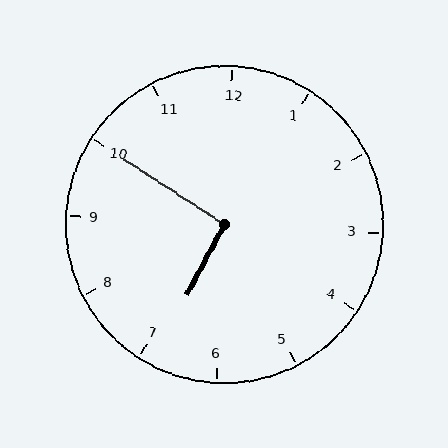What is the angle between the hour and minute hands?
Approximately 95 degrees.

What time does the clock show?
6:50.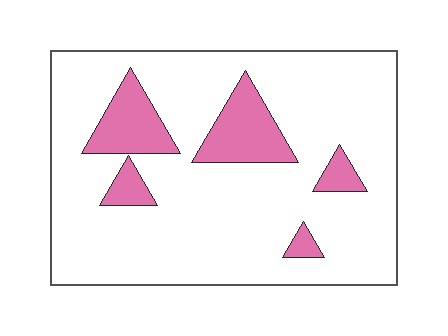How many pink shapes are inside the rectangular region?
5.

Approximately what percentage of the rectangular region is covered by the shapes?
Approximately 15%.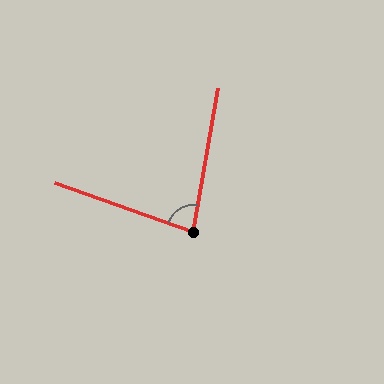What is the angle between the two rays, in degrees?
Approximately 81 degrees.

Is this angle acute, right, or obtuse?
It is acute.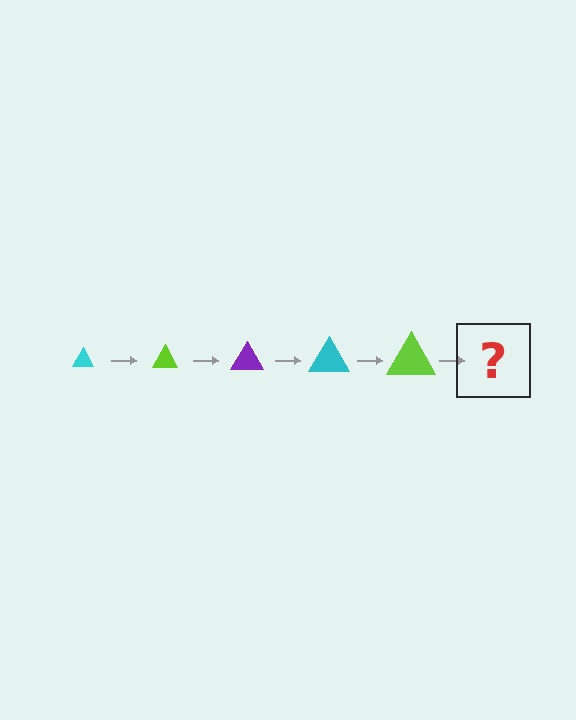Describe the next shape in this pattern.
It should be a purple triangle, larger than the previous one.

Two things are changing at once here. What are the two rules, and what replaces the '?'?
The two rules are that the triangle grows larger each step and the color cycles through cyan, lime, and purple. The '?' should be a purple triangle, larger than the previous one.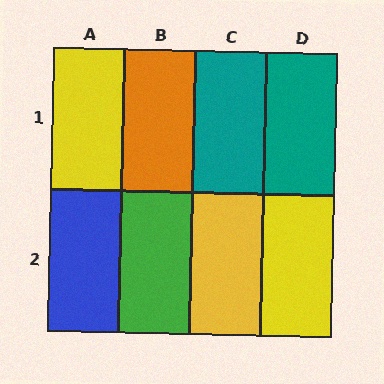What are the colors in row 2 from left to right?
Blue, green, yellow, yellow.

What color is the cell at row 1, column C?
Teal.